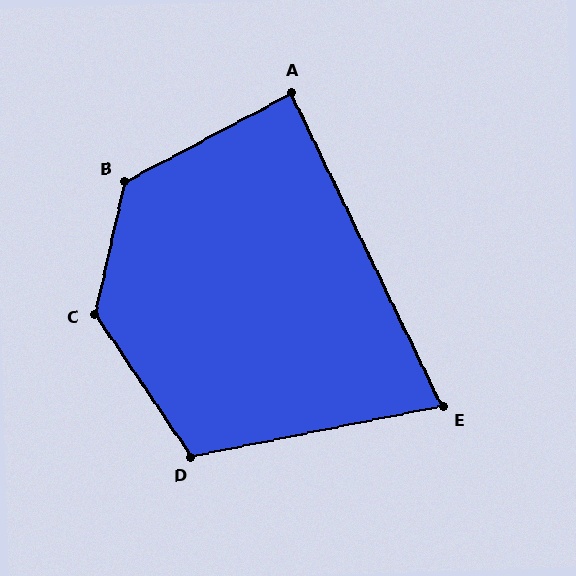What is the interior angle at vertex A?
Approximately 88 degrees (approximately right).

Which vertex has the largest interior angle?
C, at approximately 133 degrees.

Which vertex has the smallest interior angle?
E, at approximately 76 degrees.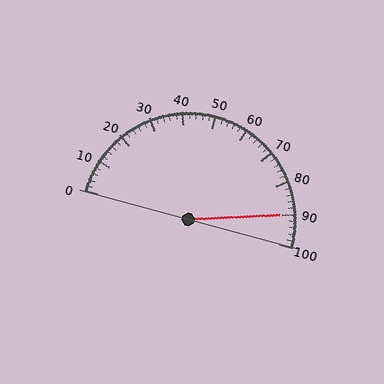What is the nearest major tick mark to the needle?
The nearest major tick mark is 90.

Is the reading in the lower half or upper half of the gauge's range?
The reading is in the upper half of the range (0 to 100).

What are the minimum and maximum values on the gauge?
The gauge ranges from 0 to 100.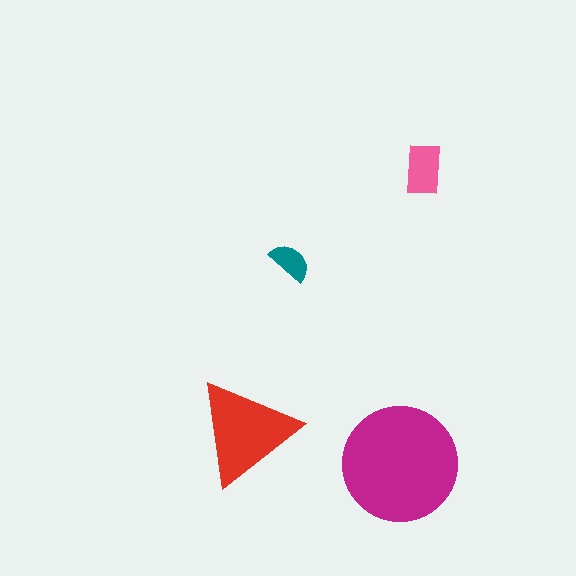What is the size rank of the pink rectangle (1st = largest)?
3rd.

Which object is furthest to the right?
The pink rectangle is rightmost.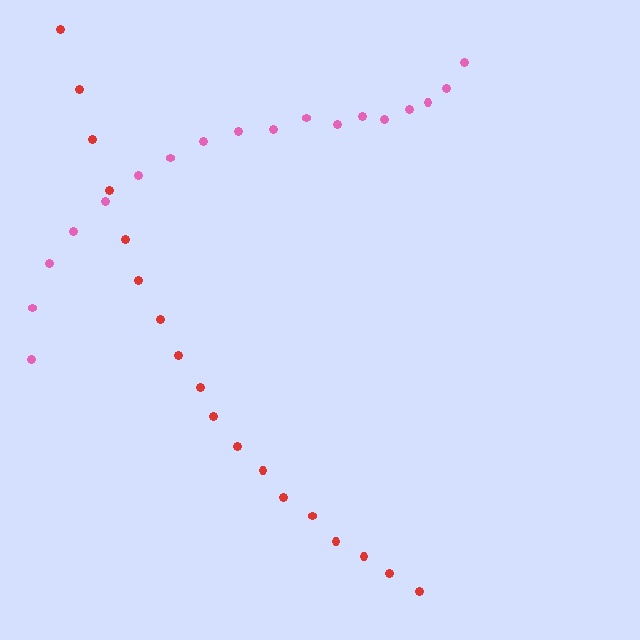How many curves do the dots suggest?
There are 2 distinct paths.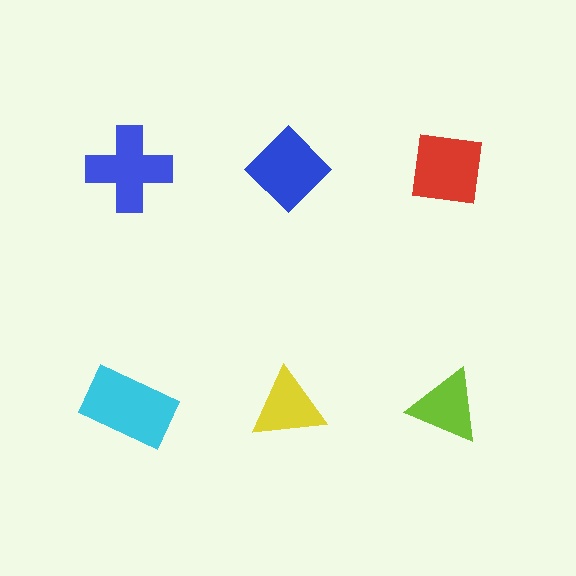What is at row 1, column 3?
A red square.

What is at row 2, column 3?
A lime triangle.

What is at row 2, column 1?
A cyan rectangle.